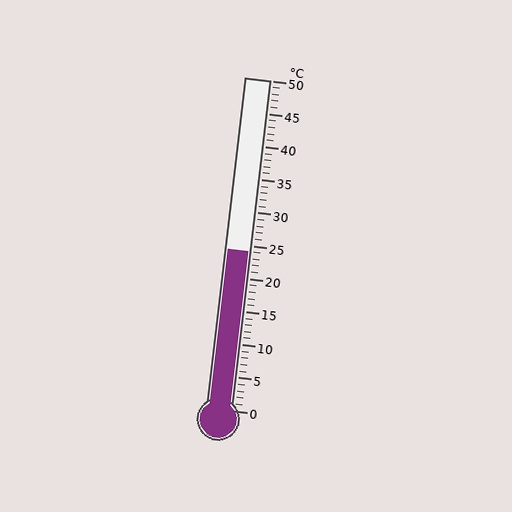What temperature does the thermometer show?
The thermometer shows approximately 24°C.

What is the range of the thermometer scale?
The thermometer scale ranges from 0°C to 50°C.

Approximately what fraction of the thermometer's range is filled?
The thermometer is filled to approximately 50% of its range.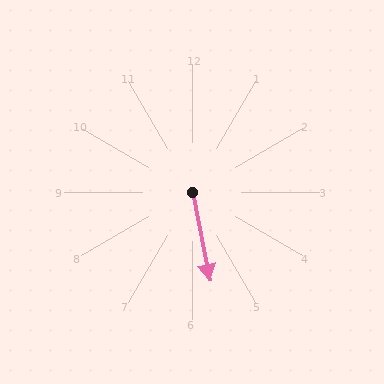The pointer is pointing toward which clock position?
Roughly 6 o'clock.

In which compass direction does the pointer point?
South.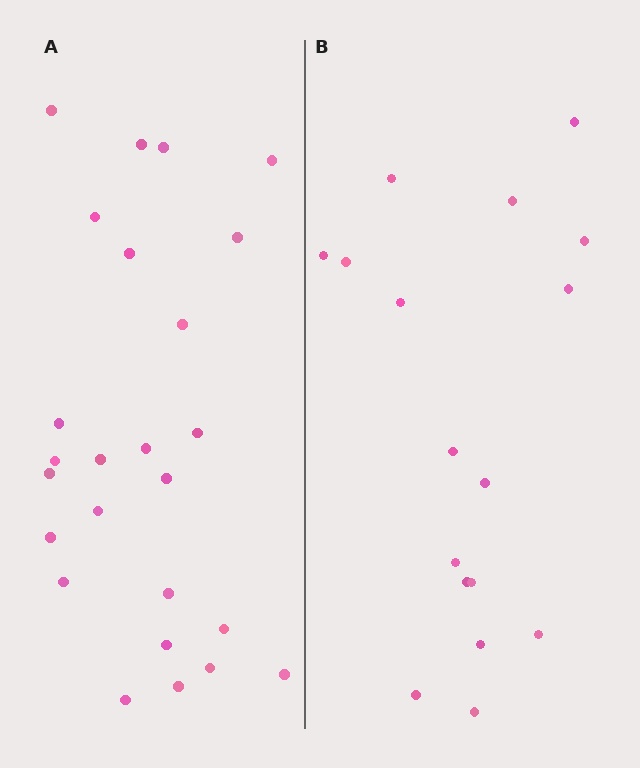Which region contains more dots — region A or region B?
Region A (the left region) has more dots.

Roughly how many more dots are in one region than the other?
Region A has roughly 8 or so more dots than region B.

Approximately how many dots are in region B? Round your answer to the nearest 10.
About 20 dots. (The exact count is 17, which rounds to 20.)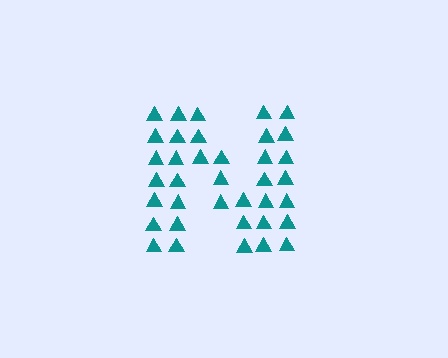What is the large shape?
The large shape is the letter N.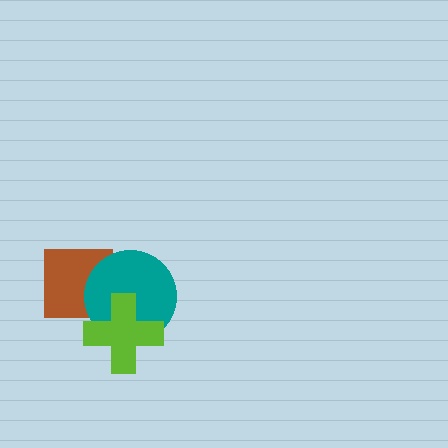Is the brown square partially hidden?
Yes, it is partially covered by another shape.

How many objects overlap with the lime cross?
1 object overlaps with the lime cross.